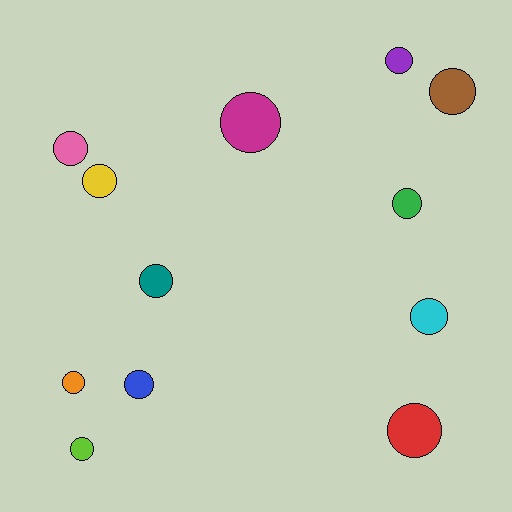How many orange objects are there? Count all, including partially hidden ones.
There is 1 orange object.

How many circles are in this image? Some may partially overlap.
There are 12 circles.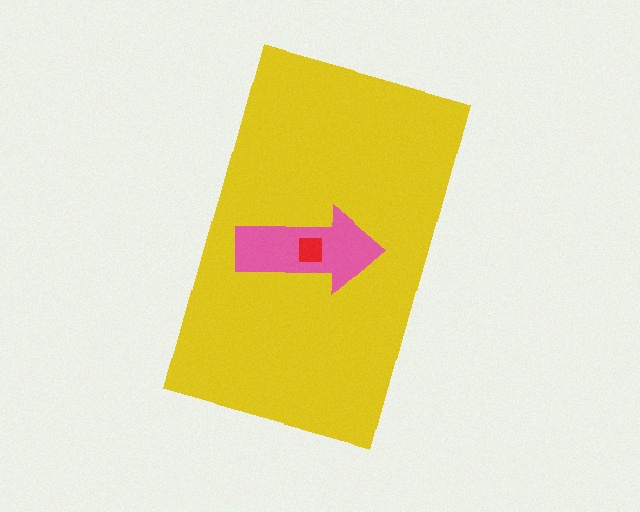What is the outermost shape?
The yellow rectangle.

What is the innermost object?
The red square.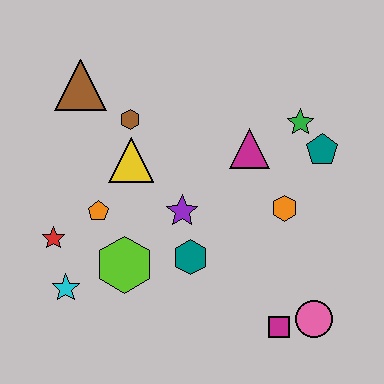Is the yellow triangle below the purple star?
No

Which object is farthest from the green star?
The cyan star is farthest from the green star.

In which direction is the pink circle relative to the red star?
The pink circle is to the right of the red star.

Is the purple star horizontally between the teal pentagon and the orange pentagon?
Yes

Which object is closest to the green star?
The teal pentagon is closest to the green star.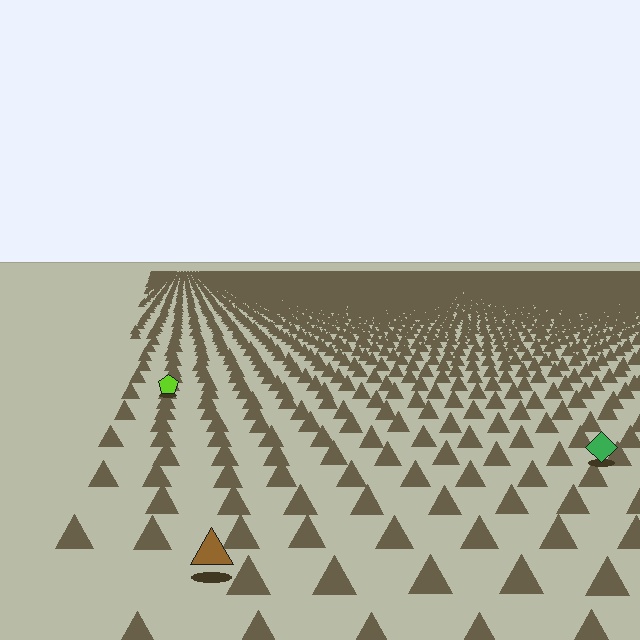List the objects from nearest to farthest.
From nearest to farthest: the brown triangle, the green diamond, the lime pentagon.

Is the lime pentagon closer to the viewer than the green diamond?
No. The green diamond is closer — you can tell from the texture gradient: the ground texture is coarser near it.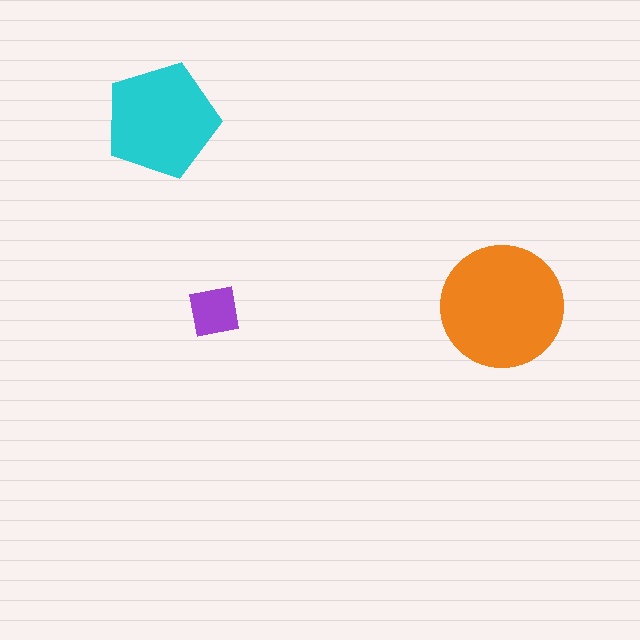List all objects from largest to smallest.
The orange circle, the cyan pentagon, the purple square.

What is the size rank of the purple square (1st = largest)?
3rd.